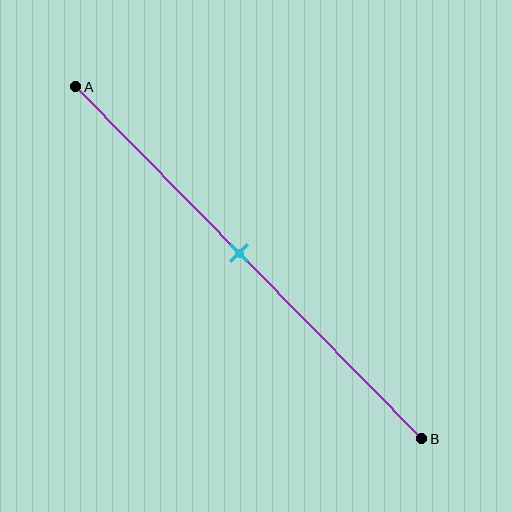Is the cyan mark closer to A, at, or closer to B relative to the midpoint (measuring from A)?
The cyan mark is approximately at the midpoint of segment AB.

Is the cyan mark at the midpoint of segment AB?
Yes, the mark is approximately at the midpoint.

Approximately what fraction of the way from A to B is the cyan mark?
The cyan mark is approximately 45% of the way from A to B.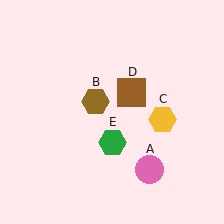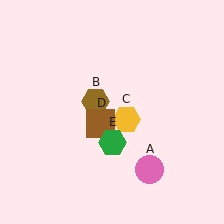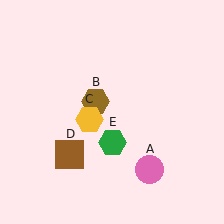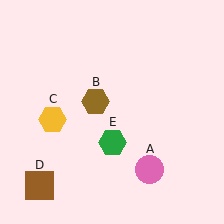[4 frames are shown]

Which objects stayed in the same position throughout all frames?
Pink circle (object A) and brown hexagon (object B) and green hexagon (object E) remained stationary.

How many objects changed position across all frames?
2 objects changed position: yellow hexagon (object C), brown square (object D).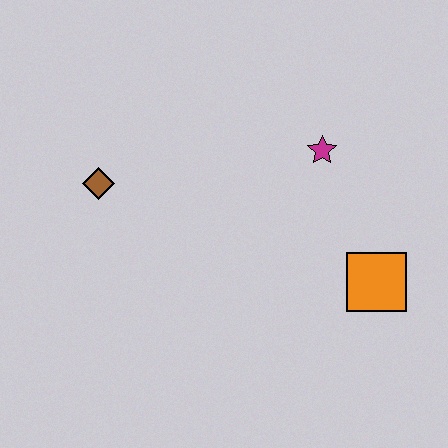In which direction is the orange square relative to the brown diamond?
The orange square is to the right of the brown diamond.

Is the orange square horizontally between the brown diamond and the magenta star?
No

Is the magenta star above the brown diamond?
Yes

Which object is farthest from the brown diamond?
The orange square is farthest from the brown diamond.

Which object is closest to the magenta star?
The orange square is closest to the magenta star.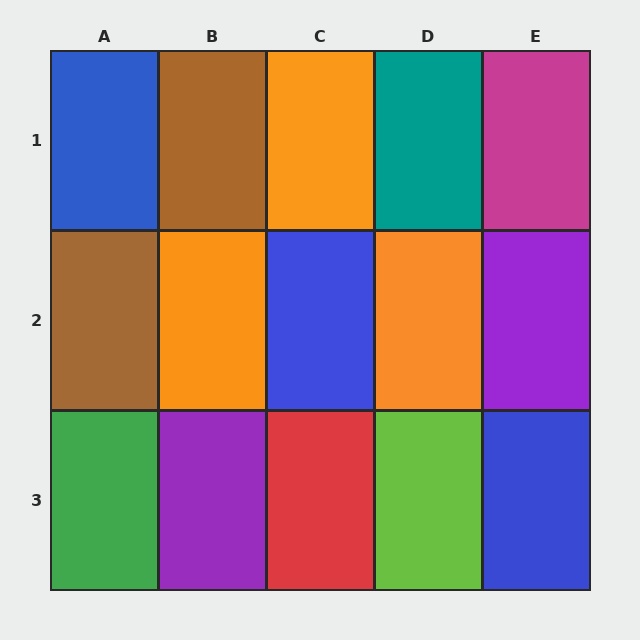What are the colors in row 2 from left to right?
Brown, orange, blue, orange, purple.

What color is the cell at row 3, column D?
Lime.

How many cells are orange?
3 cells are orange.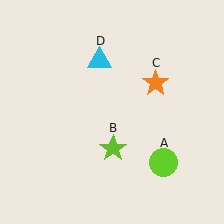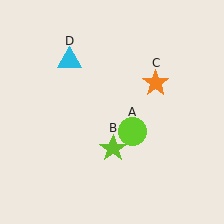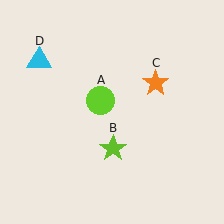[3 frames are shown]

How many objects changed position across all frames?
2 objects changed position: lime circle (object A), cyan triangle (object D).